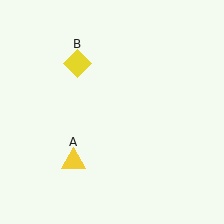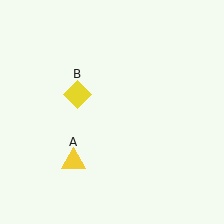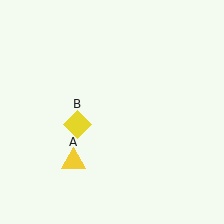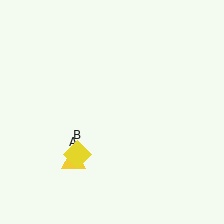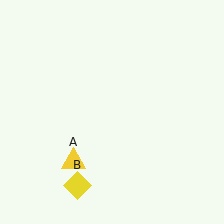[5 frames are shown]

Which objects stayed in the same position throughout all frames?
Yellow triangle (object A) remained stationary.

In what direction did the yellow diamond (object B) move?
The yellow diamond (object B) moved down.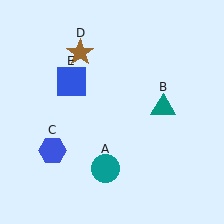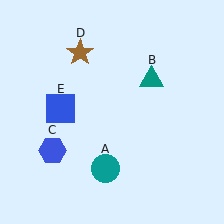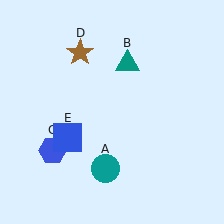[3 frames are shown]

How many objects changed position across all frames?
2 objects changed position: teal triangle (object B), blue square (object E).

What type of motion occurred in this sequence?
The teal triangle (object B), blue square (object E) rotated counterclockwise around the center of the scene.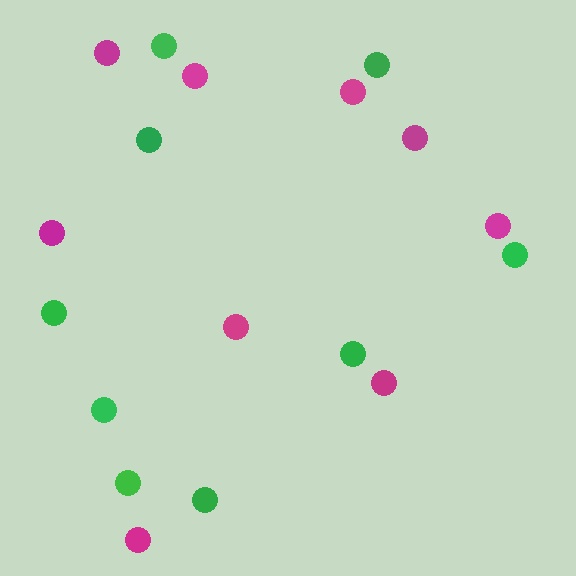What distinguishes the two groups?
There are 2 groups: one group of green circles (9) and one group of magenta circles (9).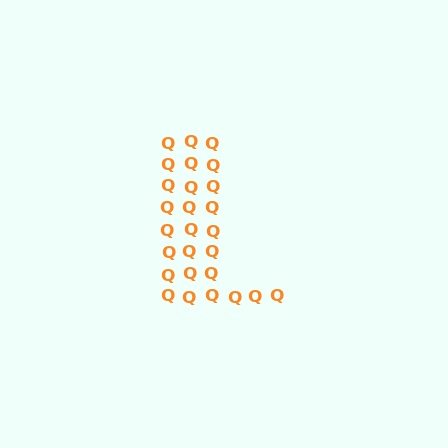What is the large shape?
The large shape is the letter L.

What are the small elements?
The small elements are letter Q's.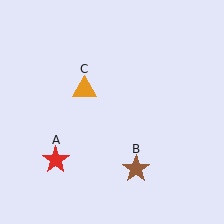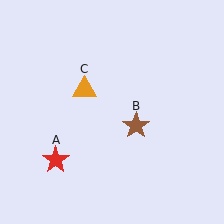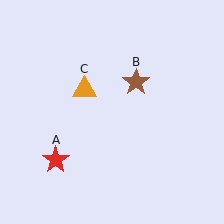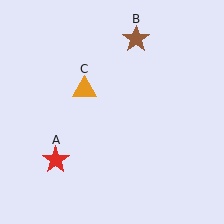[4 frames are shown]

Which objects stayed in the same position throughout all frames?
Red star (object A) and orange triangle (object C) remained stationary.